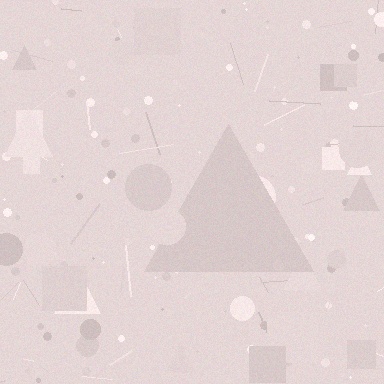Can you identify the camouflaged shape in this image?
The camouflaged shape is a triangle.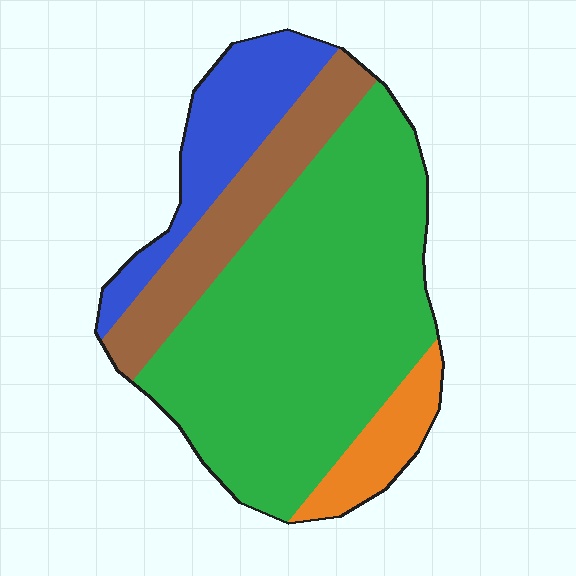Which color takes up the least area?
Orange, at roughly 10%.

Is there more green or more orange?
Green.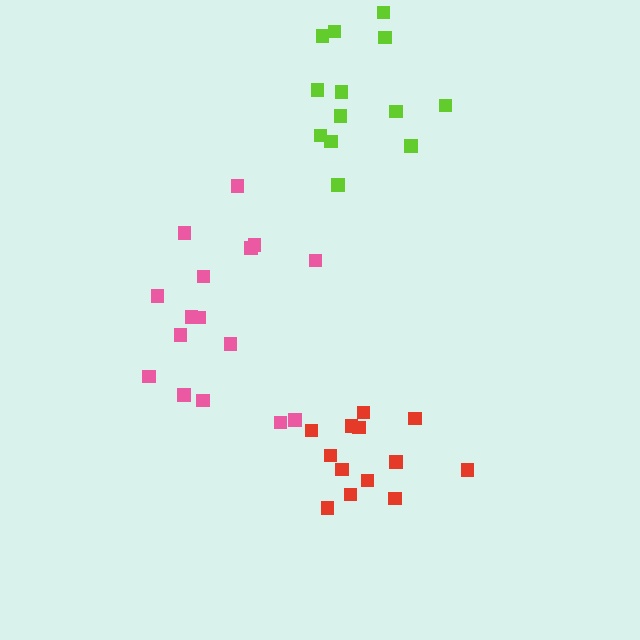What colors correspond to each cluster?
The clusters are colored: pink, red, lime.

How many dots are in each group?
Group 1: 16 dots, Group 2: 13 dots, Group 3: 13 dots (42 total).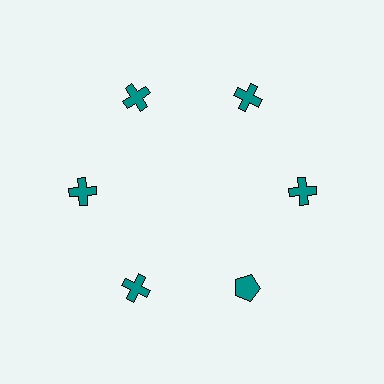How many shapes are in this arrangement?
There are 6 shapes arranged in a ring pattern.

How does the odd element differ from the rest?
It has a different shape: pentagon instead of cross.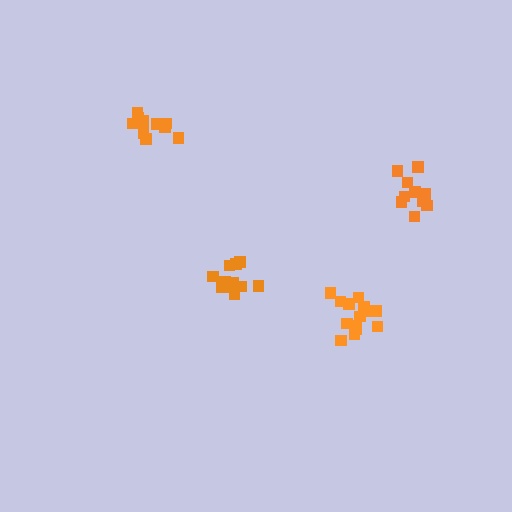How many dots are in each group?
Group 1: 10 dots, Group 2: 10 dots, Group 3: 14 dots, Group 4: 11 dots (45 total).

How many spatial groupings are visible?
There are 4 spatial groupings.